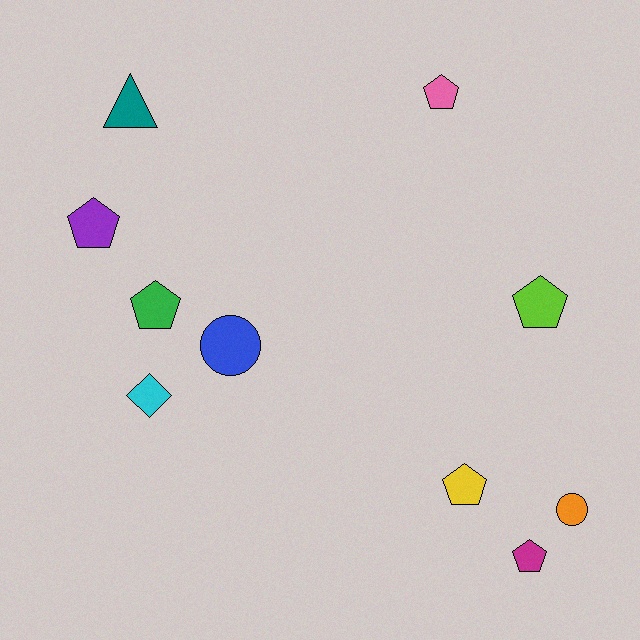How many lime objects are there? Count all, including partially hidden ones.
There is 1 lime object.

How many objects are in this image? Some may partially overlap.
There are 10 objects.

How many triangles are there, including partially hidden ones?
There is 1 triangle.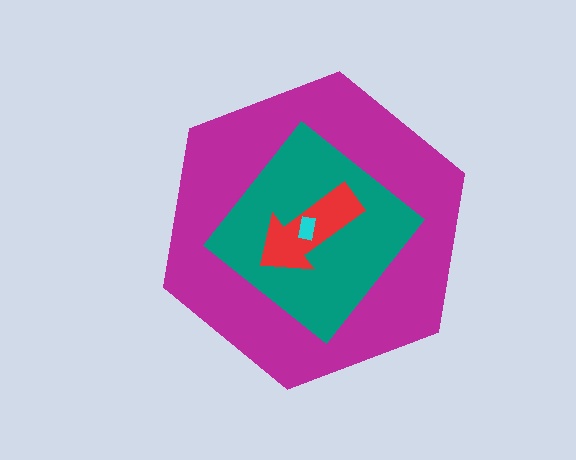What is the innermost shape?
The cyan rectangle.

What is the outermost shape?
The magenta hexagon.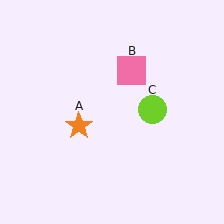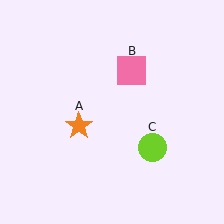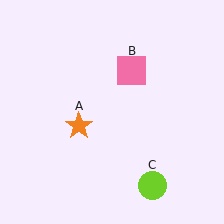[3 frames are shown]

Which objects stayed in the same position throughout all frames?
Orange star (object A) and pink square (object B) remained stationary.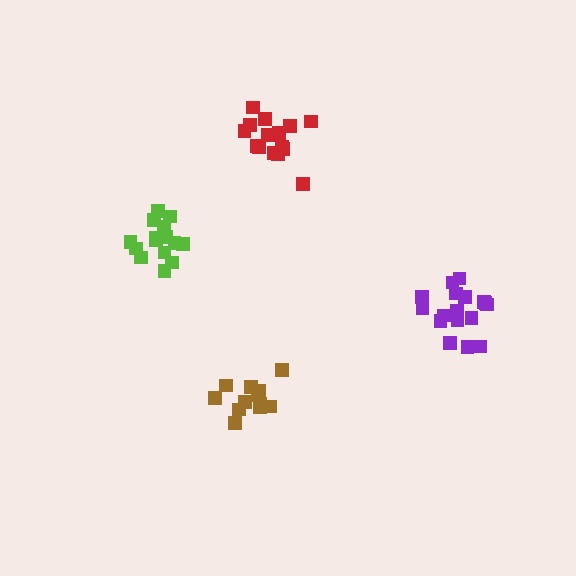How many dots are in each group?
Group 1: 15 dots, Group 2: 13 dots, Group 3: 15 dots, Group 4: 17 dots (60 total).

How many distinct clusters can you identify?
There are 4 distinct clusters.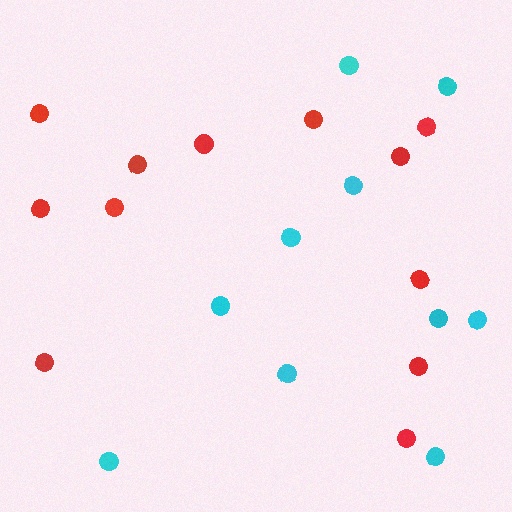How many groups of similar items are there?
There are 2 groups: one group of red circles (12) and one group of cyan circles (10).